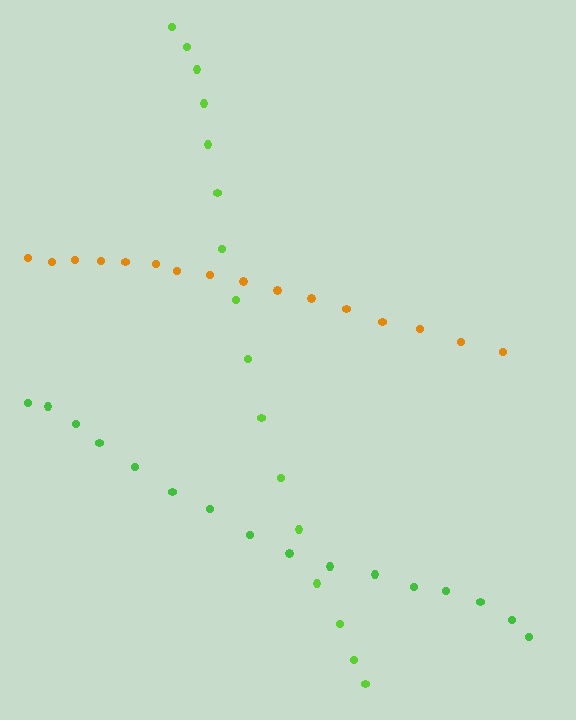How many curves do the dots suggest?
There are 3 distinct paths.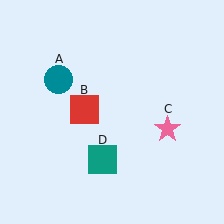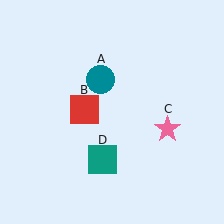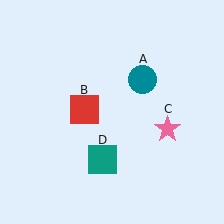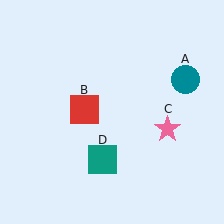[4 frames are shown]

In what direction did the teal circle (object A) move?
The teal circle (object A) moved right.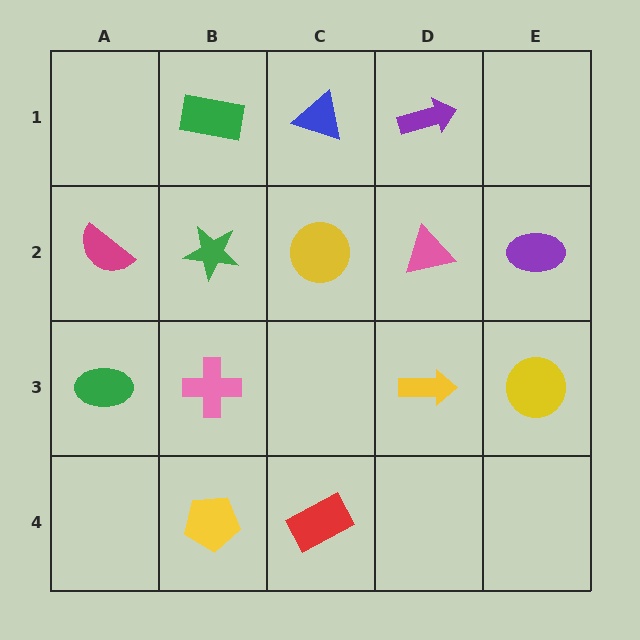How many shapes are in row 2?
5 shapes.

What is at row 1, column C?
A blue triangle.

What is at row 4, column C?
A red rectangle.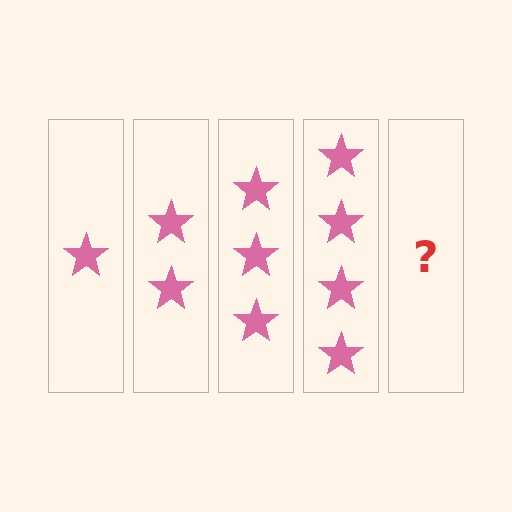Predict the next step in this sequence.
The next step is 5 stars.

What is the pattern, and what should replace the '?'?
The pattern is that each step adds one more star. The '?' should be 5 stars.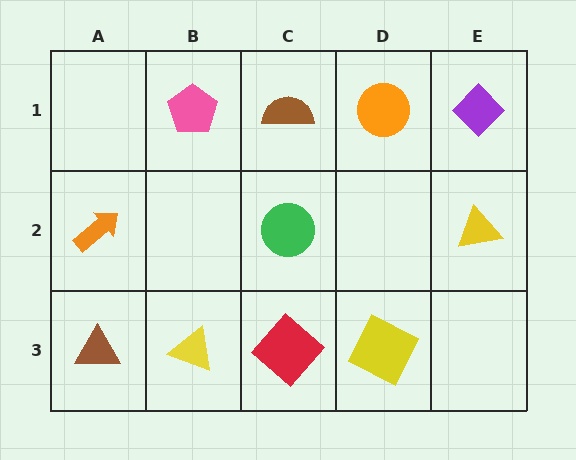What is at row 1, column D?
An orange circle.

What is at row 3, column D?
A yellow square.